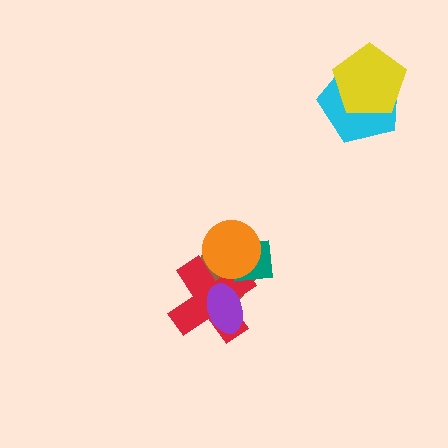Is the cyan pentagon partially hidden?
Yes, it is partially covered by another shape.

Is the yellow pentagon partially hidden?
No, no other shape covers it.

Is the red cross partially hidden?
Yes, it is partially covered by another shape.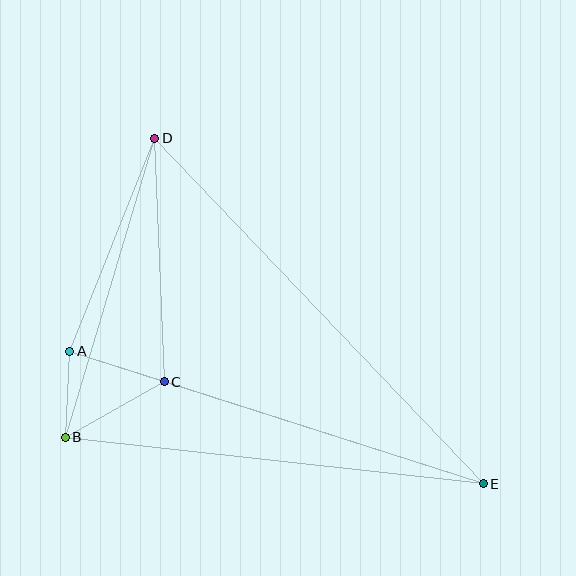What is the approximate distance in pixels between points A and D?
The distance between A and D is approximately 229 pixels.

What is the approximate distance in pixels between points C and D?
The distance between C and D is approximately 243 pixels.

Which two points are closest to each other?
Points A and B are closest to each other.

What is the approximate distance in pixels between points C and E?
The distance between C and E is approximately 335 pixels.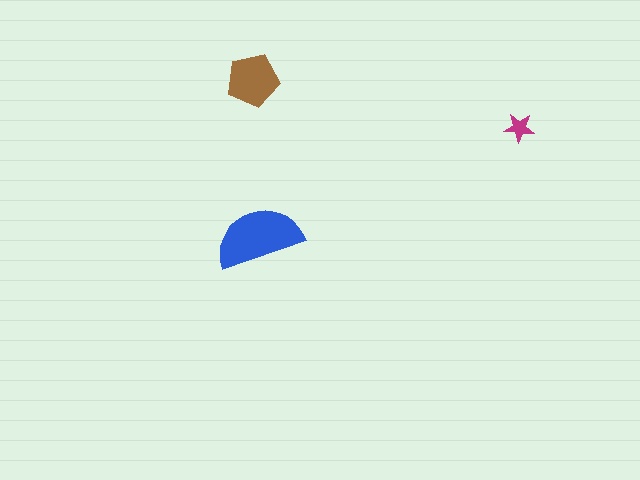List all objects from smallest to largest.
The magenta star, the brown pentagon, the blue semicircle.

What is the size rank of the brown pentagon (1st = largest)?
2nd.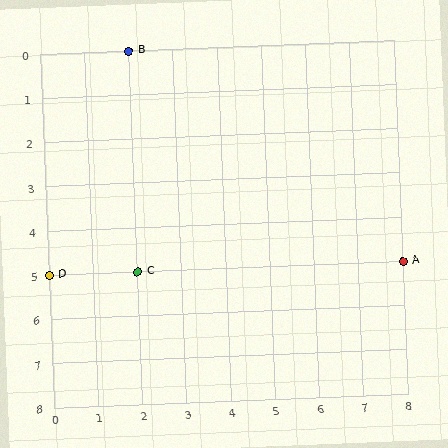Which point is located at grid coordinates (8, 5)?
Point A is at (8, 5).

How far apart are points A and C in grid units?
Points A and C are 6 columns apart.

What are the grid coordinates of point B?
Point B is at grid coordinates (2, 0).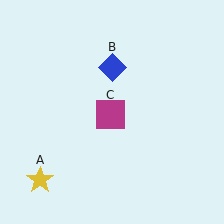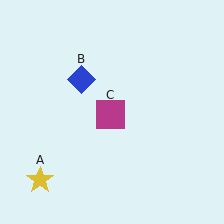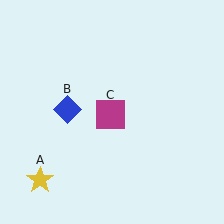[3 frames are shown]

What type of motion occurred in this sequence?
The blue diamond (object B) rotated counterclockwise around the center of the scene.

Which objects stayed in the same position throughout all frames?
Yellow star (object A) and magenta square (object C) remained stationary.